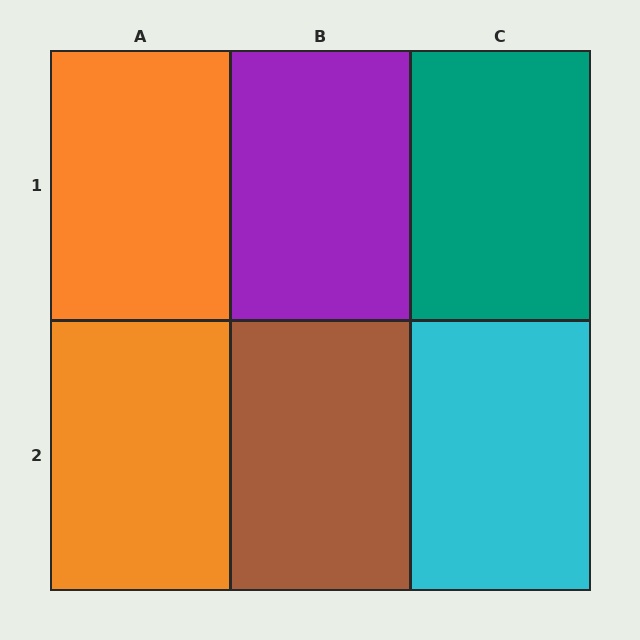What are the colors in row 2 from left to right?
Orange, brown, cyan.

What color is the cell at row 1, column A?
Orange.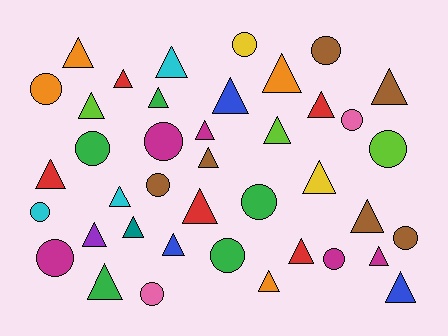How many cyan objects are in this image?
There are 3 cyan objects.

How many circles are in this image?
There are 15 circles.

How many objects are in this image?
There are 40 objects.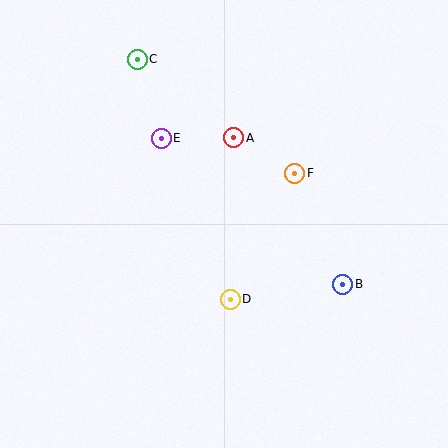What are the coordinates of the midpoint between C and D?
The midpoint between C and D is at (184, 179).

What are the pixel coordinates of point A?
Point A is at (234, 138).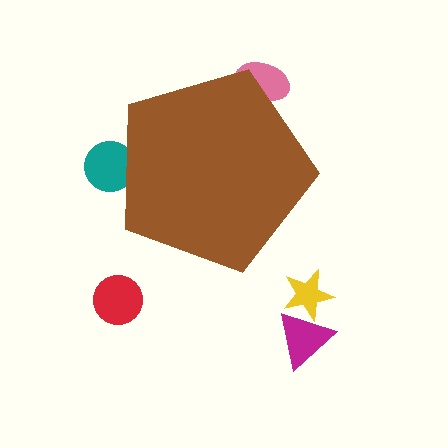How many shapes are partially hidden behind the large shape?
2 shapes are partially hidden.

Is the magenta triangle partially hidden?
No, the magenta triangle is fully visible.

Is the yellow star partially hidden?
No, the yellow star is fully visible.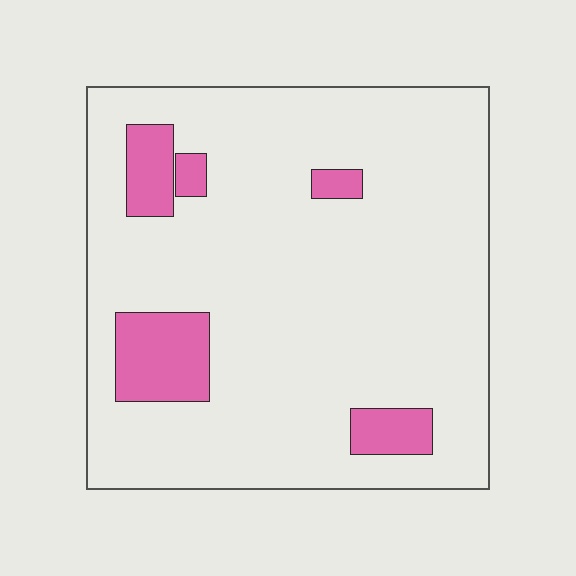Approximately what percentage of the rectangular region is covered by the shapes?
Approximately 10%.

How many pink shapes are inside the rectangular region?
5.